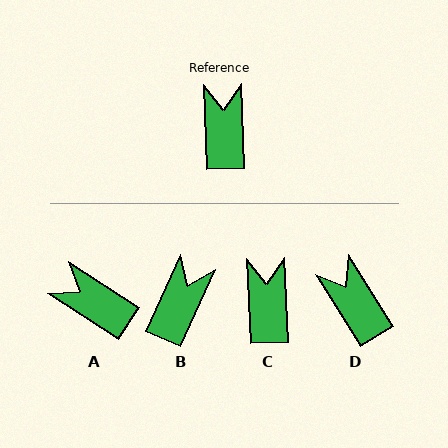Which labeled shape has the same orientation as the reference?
C.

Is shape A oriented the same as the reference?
No, it is off by about 55 degrees.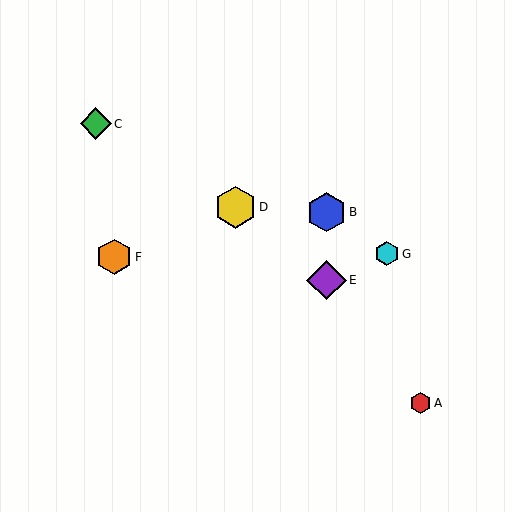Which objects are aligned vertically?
Objects B, E are aligned vertically.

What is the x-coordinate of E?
Object E is at x≈326.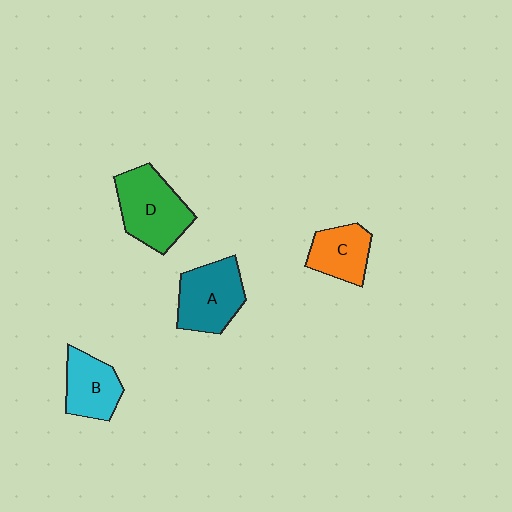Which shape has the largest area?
Shape D (green).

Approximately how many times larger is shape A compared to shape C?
Approximately 1.4 times.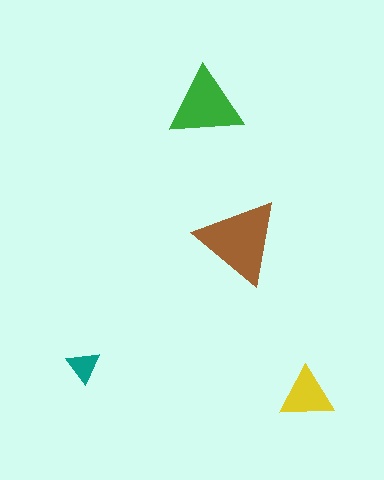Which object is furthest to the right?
The yellow triangle is rightmost.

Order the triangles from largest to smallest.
the brown one, the green one, the yellow one, the teal one.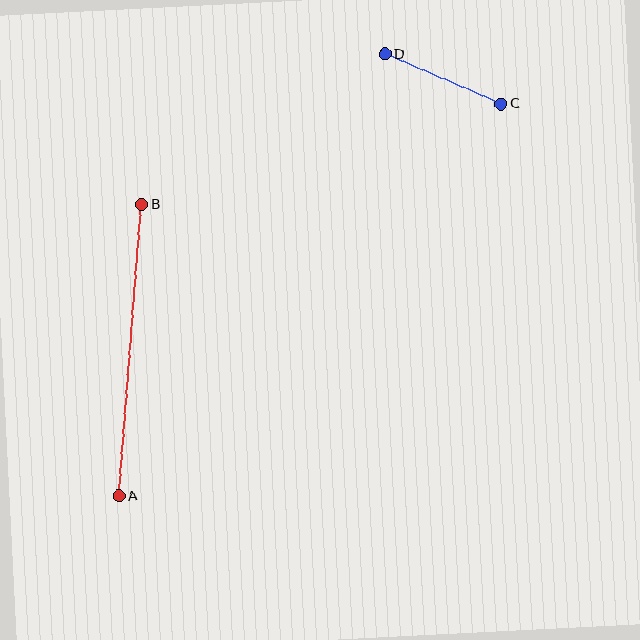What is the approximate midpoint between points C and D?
The midpoint is at approximately (443, 79) pixels.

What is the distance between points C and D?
The distance is approximately 126 pixels.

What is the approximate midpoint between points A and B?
The midpoint is at approximately (130, 350) pixels.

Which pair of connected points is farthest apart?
Points A and B are farthest apart.